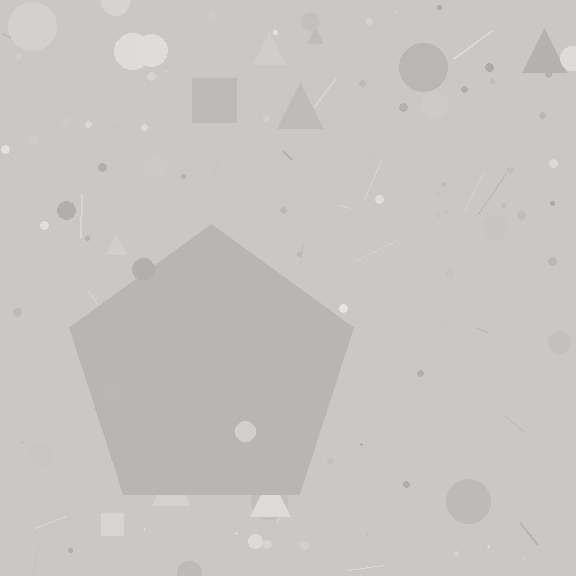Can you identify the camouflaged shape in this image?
The camouflaged shape is a pentagon.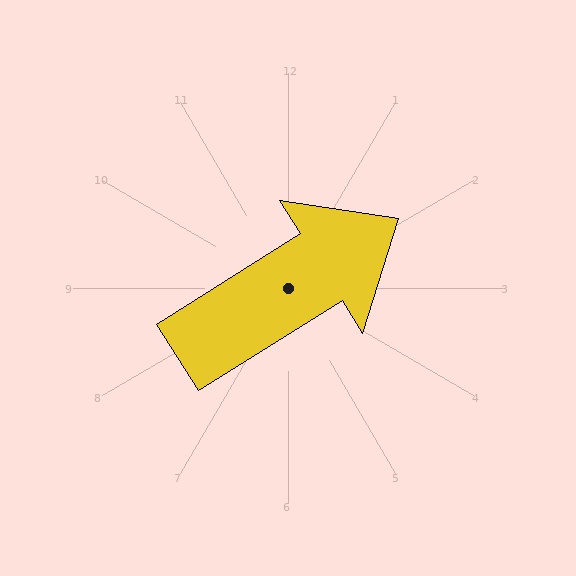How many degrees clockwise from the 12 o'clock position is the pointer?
Approximately 58 degrees.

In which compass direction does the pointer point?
Northeast.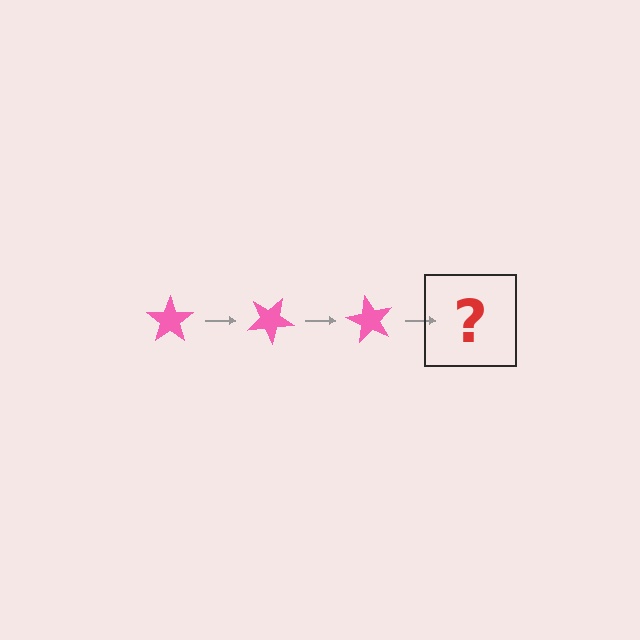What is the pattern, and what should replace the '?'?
The pattern is that the star rotates 30 degrees each step. The '?' should be a pink star rotated 90 degrees.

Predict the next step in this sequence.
The next step is a pink star rotated 90 degrees.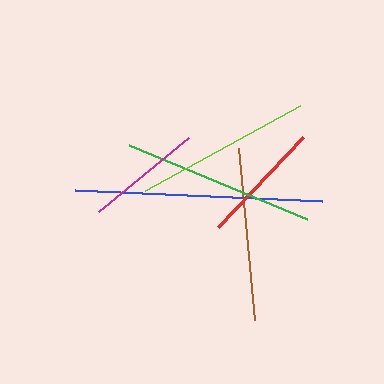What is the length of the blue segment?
The blue segment is approximately 247 pixels long.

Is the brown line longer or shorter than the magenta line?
The brown line is longer than the magenta line.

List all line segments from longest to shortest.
From longest to shortest: blue, green, lime, brown, red, magenta.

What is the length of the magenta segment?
The magenta segment is approximately 117 pixels long.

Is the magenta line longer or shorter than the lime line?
The lime line is longer than the magenta line.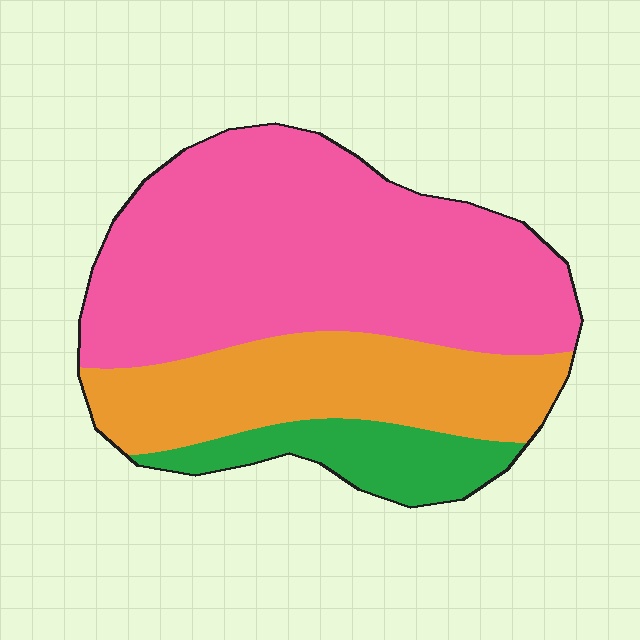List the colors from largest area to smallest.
From largest to smallest: pink, orange, green.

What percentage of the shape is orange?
Orange covers about 30% of the shape.